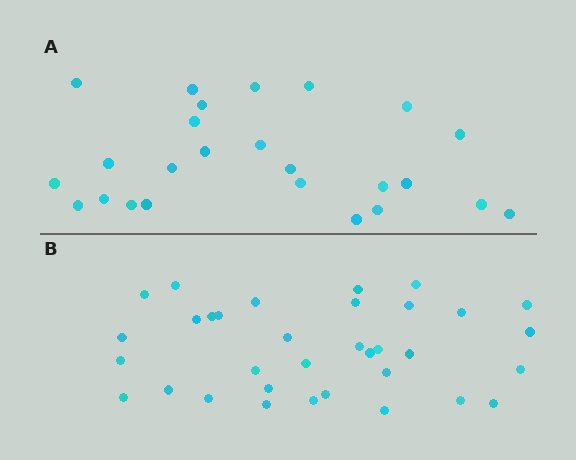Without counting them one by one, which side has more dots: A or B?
Region B (the bottom region) has more dots.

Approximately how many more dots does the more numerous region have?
Region B has roughly 8 or so more dots than region A.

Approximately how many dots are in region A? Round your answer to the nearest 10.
About 20 dots. (The exact count is 25, which rounds to 20.)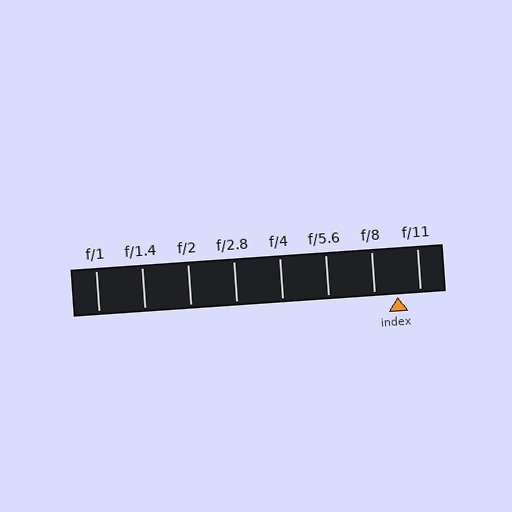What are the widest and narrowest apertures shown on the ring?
The widest aperture shown is f/1 and the narrowest is f/11.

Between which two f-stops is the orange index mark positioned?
The index mark is between f/8 and f/11.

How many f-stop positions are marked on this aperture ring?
There are 8 f-stop positions marked.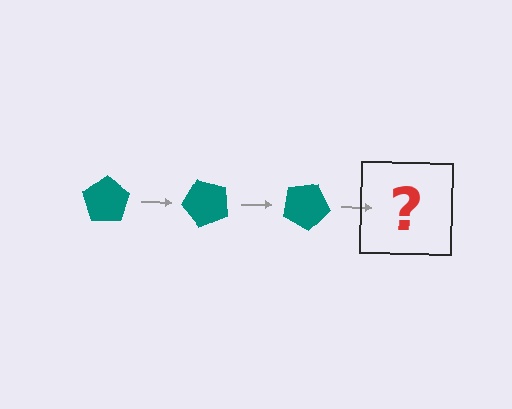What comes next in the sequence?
The next element should be a teal pentagon rotated 150 degrees.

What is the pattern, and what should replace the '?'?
The pattern is that the pentagon rotates 50 degrees each step. The '?' should be a teal pentagon rotated 150 degrees.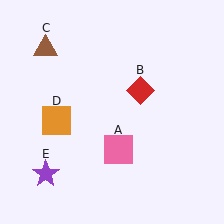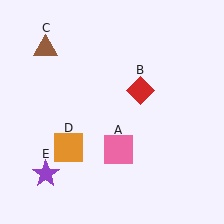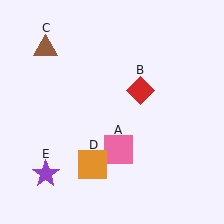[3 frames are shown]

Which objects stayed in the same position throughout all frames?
Pink square (object A) and red diamond (object B) and brown triangle (object C) and purple star (object E) remained stationary.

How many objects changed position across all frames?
1 object changed position: orange square (object D).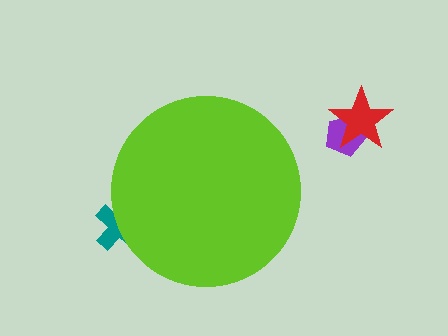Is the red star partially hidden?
No, the red star is fully visible.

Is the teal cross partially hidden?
Yes, the teal cross is partially hidden behind the lime circle.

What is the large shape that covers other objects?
A lime circle.